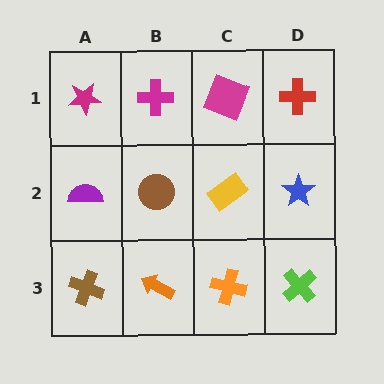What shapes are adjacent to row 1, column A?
A purple semicircle (row 2, column A), a magenta cross (row 1, column B).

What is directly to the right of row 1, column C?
A red cross.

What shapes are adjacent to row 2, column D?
A red cross (row 1, column D), a lime cross (row 3, column D), a yellow rectangle (row 2, column C).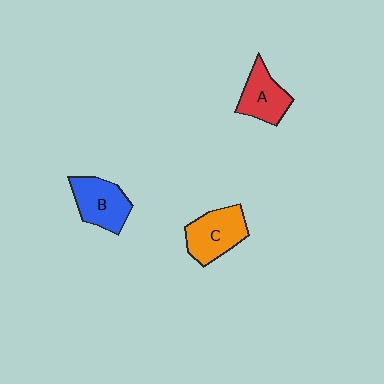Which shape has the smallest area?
Shape A (red).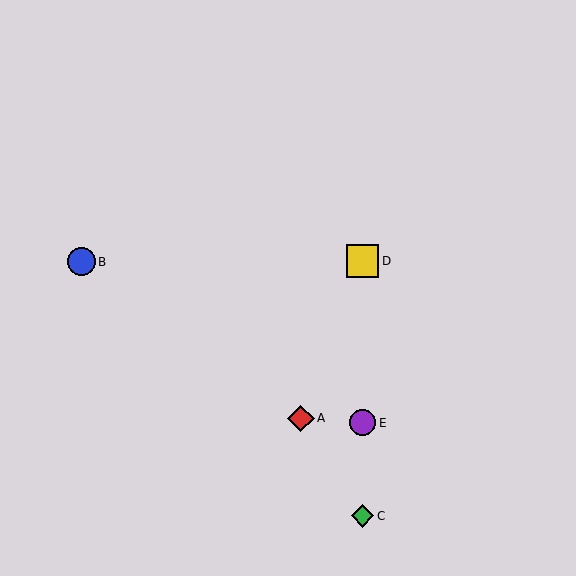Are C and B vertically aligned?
No, C is at x≈363 and B is at x≈81.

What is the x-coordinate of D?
Object D is at x≈363.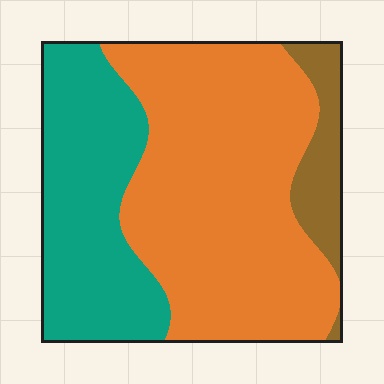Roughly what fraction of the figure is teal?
Teal takes up about one third (1/3) of the figure.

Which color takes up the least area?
Brown, at roughly 10%.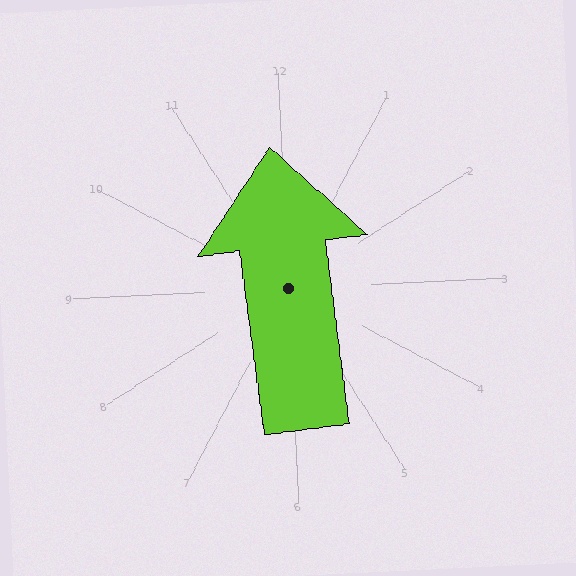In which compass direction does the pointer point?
North.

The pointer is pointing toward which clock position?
Roughly 12 o'clock.